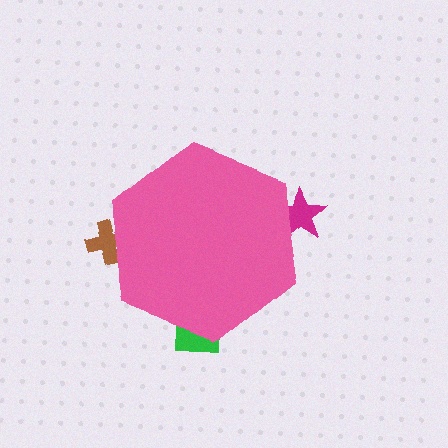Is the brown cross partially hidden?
Yes, the brown cross is partially hidden behind the pink hexagon.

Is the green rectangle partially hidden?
Yes, the green rectangle is partially hidden behind the pink hexagon.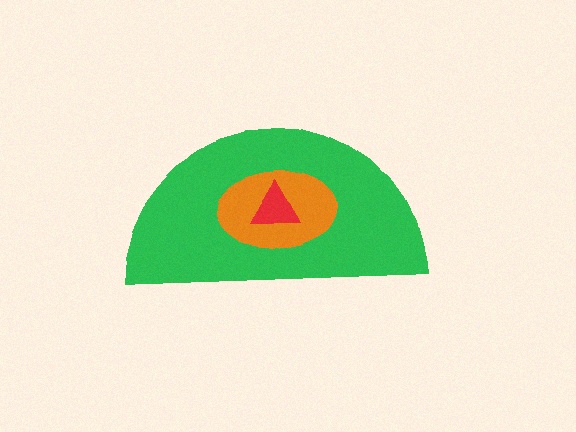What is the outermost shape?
The green semicircle.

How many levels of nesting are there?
3.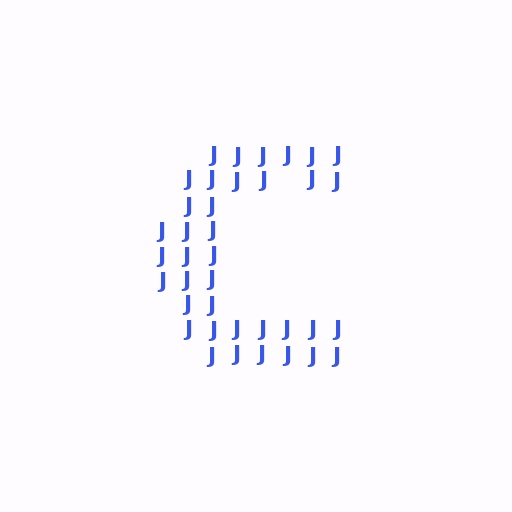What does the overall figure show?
The overall figure shows the letter C.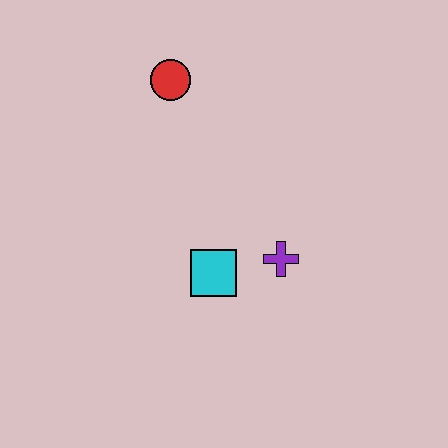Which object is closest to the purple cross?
The cyan square is closest to the purple cross.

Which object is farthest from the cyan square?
The red circle is farthest from the cyan square.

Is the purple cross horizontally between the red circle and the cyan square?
No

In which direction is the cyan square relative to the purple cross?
The cyan square is to the left of the purple cross.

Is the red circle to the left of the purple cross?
Yes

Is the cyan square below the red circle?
Yes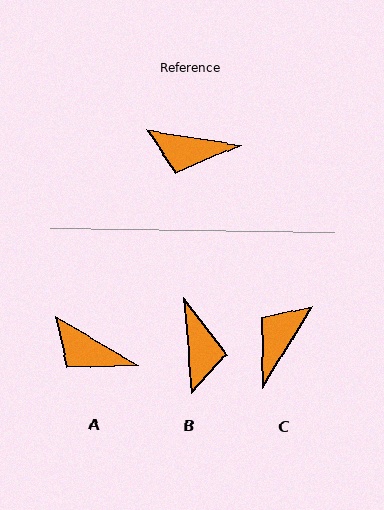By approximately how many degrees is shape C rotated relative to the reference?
Approximately 113 degrees clockwise.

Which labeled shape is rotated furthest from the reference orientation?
C, about 113 degrees away.